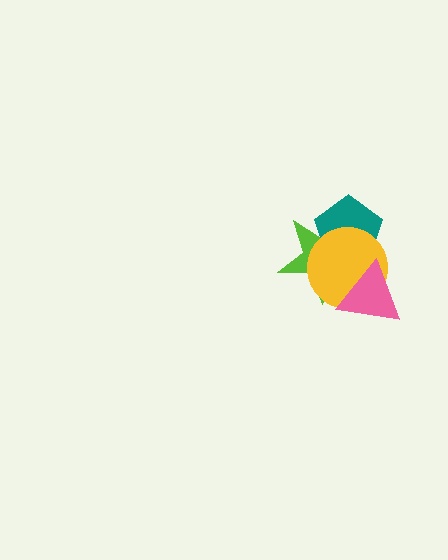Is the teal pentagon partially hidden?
Yes, it is partially covered by another shape.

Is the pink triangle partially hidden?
No, no other shape covers it.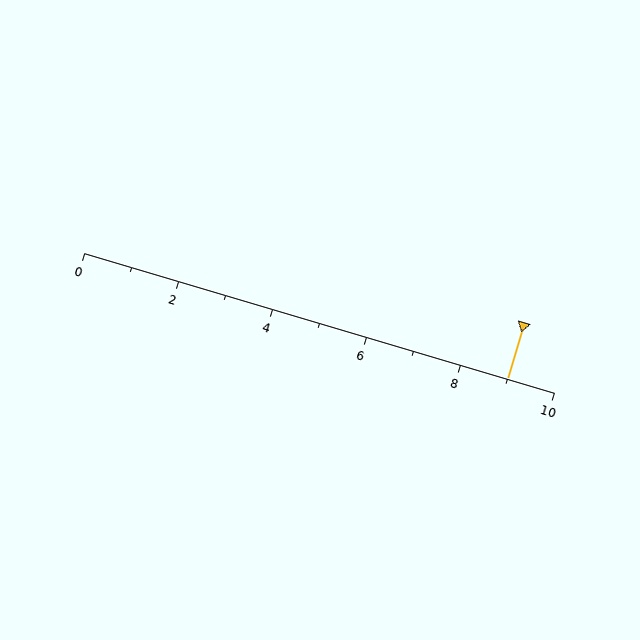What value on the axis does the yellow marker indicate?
The marker indicates approximately 9.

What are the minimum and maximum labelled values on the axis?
The axis runs from 0 to 10.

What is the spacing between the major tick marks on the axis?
The major ticks are spaced 2 apart.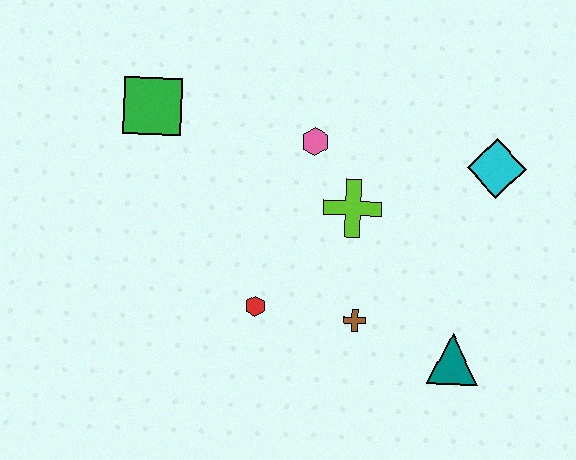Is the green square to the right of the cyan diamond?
No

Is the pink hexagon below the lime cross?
No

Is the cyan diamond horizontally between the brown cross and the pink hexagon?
No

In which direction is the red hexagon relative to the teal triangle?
The red hexagon is to the left of the teal triangle.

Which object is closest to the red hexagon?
The brown cross is closest to the red hexagon.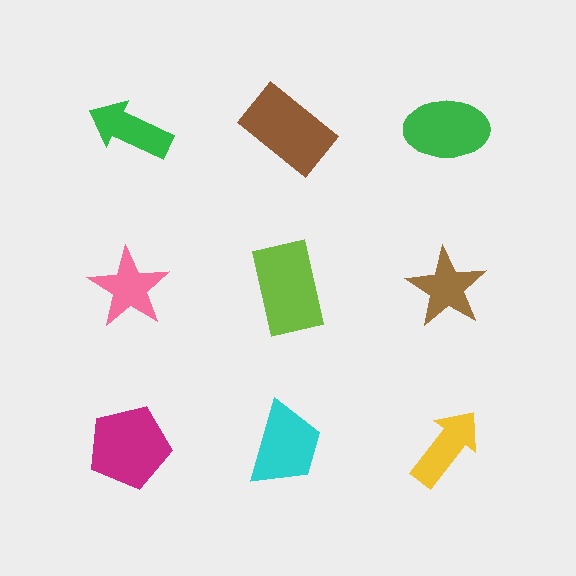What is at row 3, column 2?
A cyan trapezoid.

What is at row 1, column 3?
A green ellipse.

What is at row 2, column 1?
A pink star.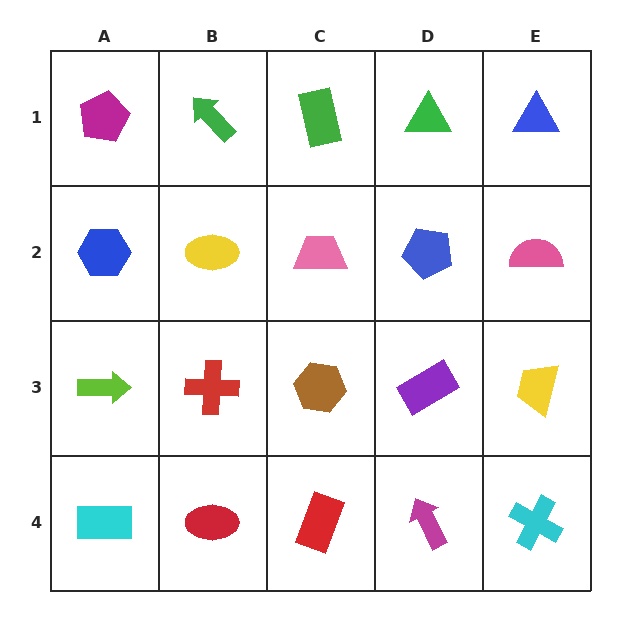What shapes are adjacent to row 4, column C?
A brown hexagon (row 3, column C), a red ellipse (row 4, column B), a magenta arrow (row 4, column D).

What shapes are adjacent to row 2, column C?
A green rectangle (row 1, column C), a brown hexagon (row 3, column C), a yellow ellipse (row 2, column B), a blue pentagon (row 2, column D).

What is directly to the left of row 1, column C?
A green arrow.